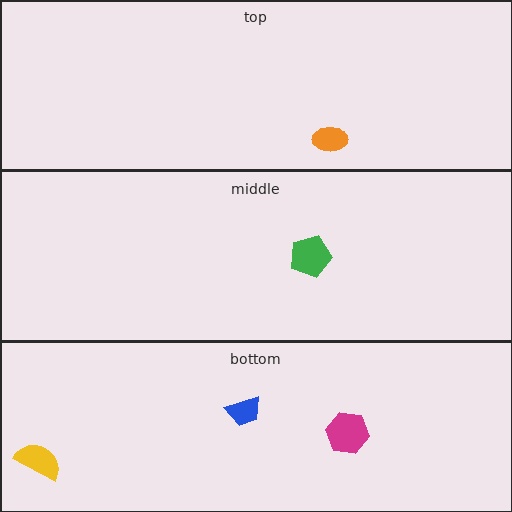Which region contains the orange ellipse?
The top region.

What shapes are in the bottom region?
The blue trapezoid, the magenta hexagon, the yellow semicircle.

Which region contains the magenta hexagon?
The bottom region.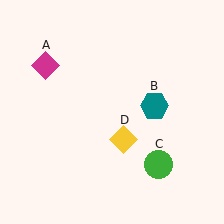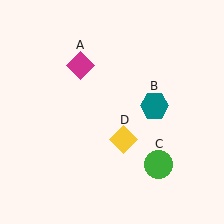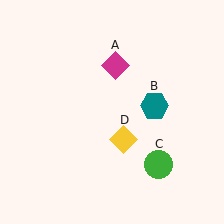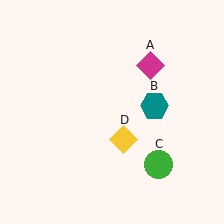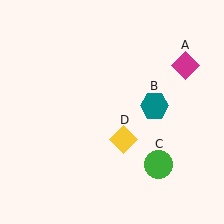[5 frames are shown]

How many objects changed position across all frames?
1 object changed position: magenta diamond (object A).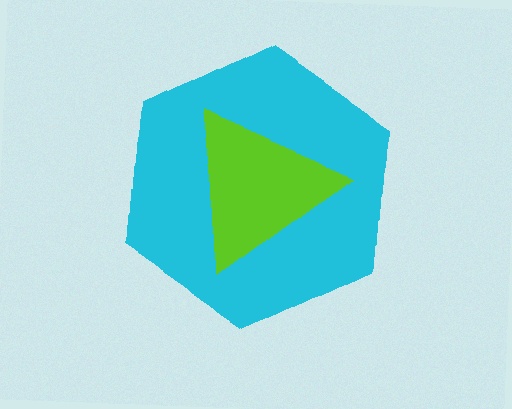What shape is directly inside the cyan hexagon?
The lime triangle.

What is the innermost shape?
The lime triangle.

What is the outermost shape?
The cyan hexagon.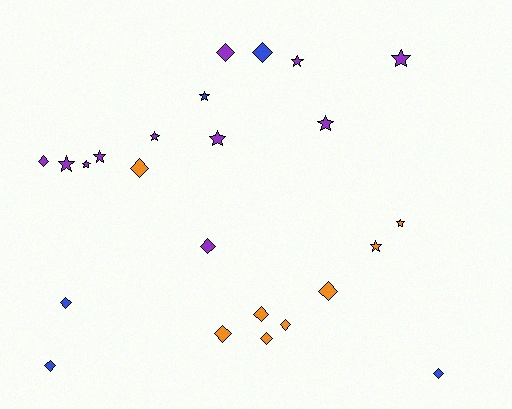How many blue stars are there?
There is 1 blue star.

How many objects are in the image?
There are 24 objects.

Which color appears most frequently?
Purple, with 11 objects.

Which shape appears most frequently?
Diamond, with 13 objects.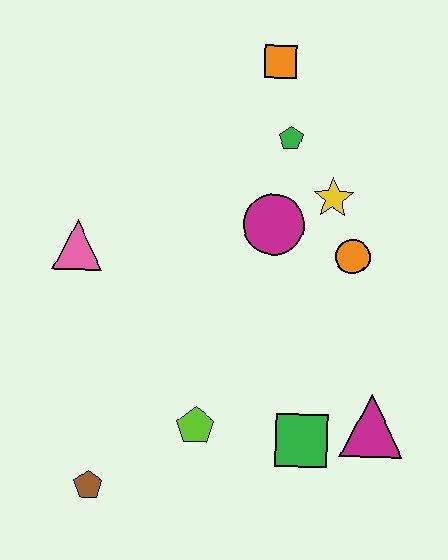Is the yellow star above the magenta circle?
Yes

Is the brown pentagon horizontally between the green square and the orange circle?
No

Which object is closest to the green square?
The magenta triangle is closest to the green square.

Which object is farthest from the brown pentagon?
The orange square is farthest from the brown pentagon.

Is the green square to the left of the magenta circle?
No